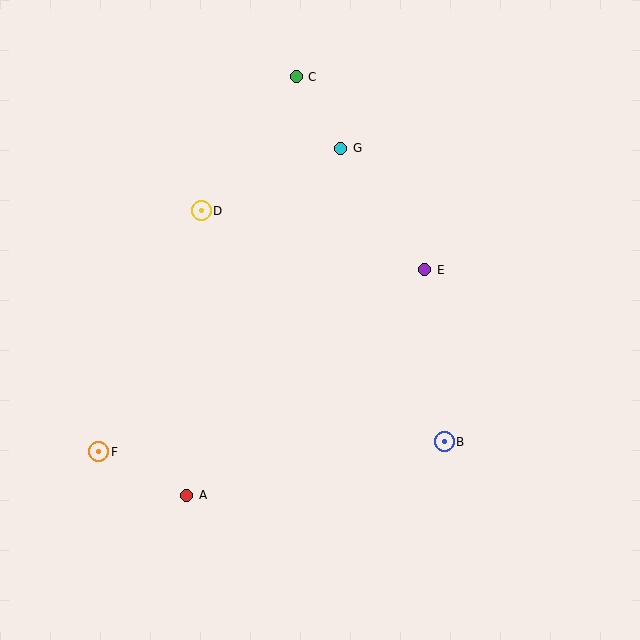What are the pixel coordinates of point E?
Point E is at (425, 270).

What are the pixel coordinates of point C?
Point C is at (296, 77).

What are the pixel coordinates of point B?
Point B is at (444, 442).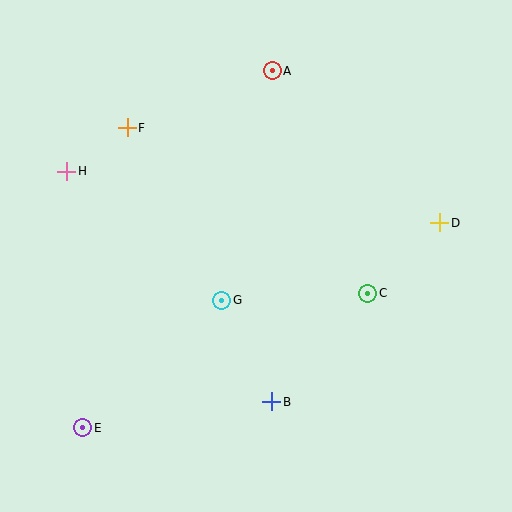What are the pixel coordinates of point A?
Point A is at (272, 71).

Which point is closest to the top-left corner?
Point F is closest to the top-left corner.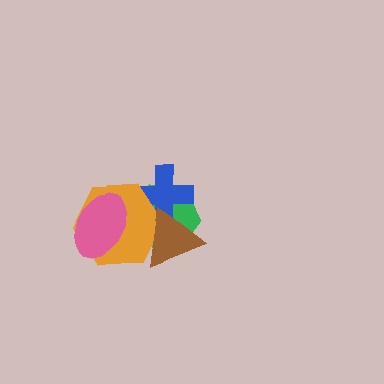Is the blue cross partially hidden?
Yes, it is partially covered by another shape.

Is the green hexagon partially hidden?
Yes, it is partially covered by another shape.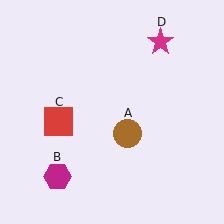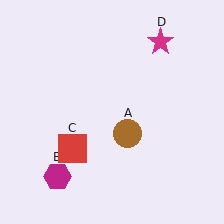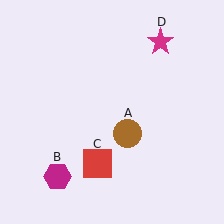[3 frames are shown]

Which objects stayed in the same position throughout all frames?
Brown circle (object A) and magenta hexagon (object B) and magenta star (object D) remained stationary.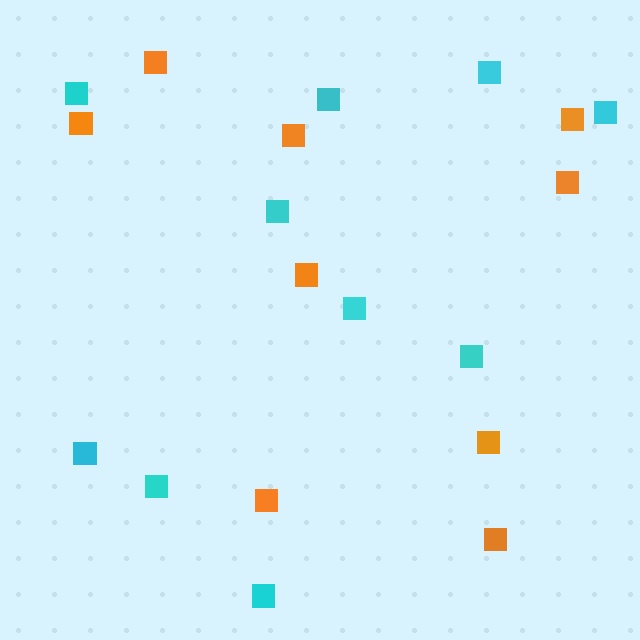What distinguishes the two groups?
There are 2 groups: one group of orange squares (9) and one group of cyan squares (10).